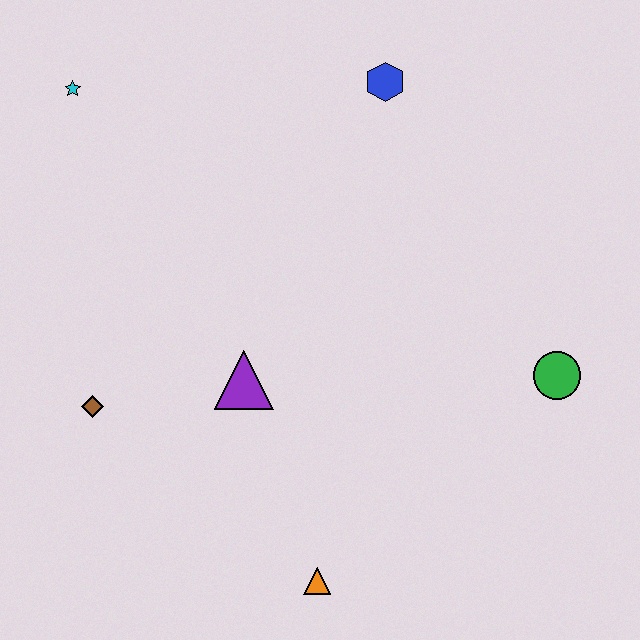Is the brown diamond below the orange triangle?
No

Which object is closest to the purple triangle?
The brown diamond is closest to the purple triangle.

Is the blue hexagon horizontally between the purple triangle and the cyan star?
No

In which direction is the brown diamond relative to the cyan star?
The brown diamond is below the cyan star.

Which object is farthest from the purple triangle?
The cyan star is farthest from the purple triangle.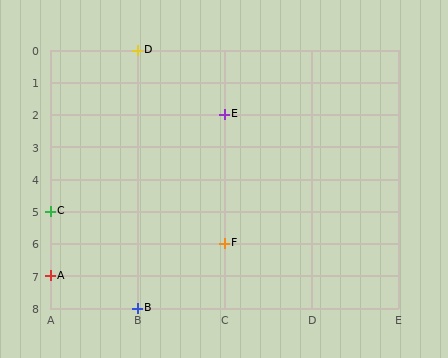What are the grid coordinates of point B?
Point B is at grid coordinates (B, 8).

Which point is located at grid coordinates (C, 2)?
Point E is at (C, 2).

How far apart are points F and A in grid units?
Points F and A are 2 columns and 1 row apart (about 2.2 grid units diagonally).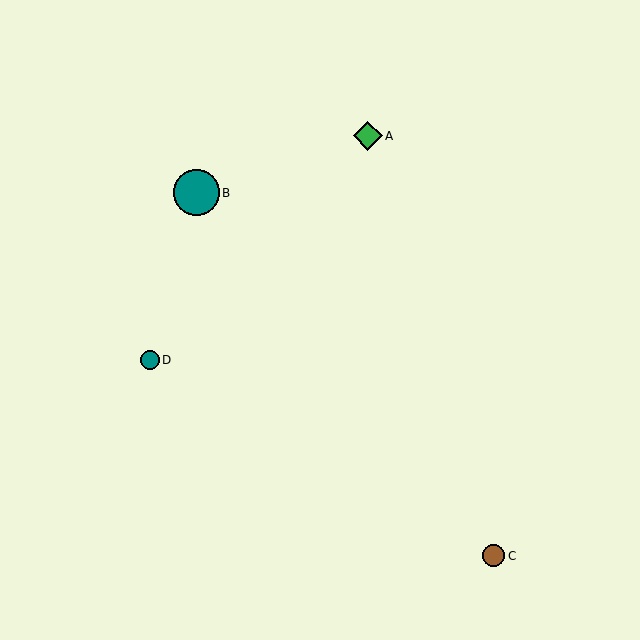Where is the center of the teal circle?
The center of the teal circle is at (150, 360).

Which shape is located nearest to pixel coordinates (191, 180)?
The teal circle (labeled B) at (196, 193) is nearest to that location.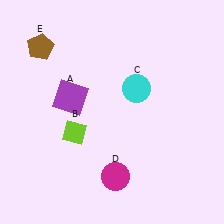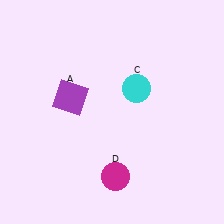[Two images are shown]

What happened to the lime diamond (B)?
The lime diamond (B) was removed in Image 2. It was in the bottom-left area of Image 1.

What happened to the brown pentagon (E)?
The brown pentagon (E) was removed in Image 2. It was in the top-left area of Image 1.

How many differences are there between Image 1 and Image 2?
There are 2 differences between the two images.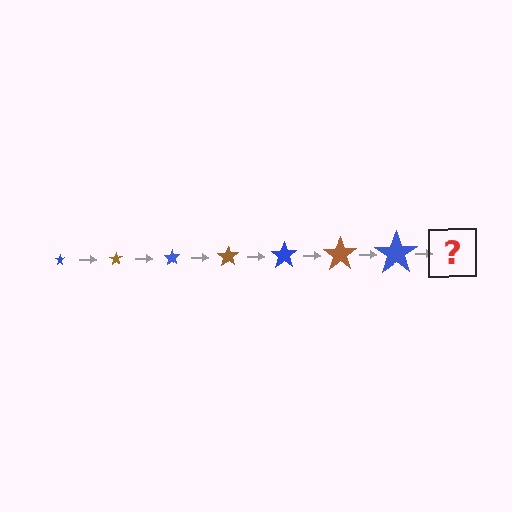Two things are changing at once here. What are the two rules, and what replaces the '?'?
The two rules are that the star grows larger each step and the color cycles through blue and brown. The '?' should be a brown star, larger than the previous one.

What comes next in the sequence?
The next element should be a brown star, larger than the previous one.